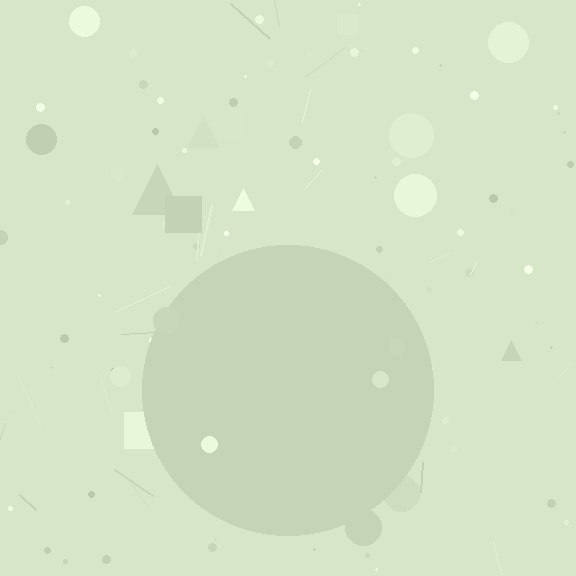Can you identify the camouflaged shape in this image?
The camouflaged shape is a circle.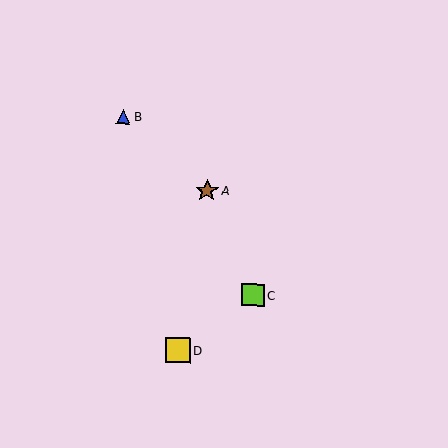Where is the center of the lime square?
The center of the lime square is at (253, 295).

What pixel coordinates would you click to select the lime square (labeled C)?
Click at (253, 295) to select the lime square C.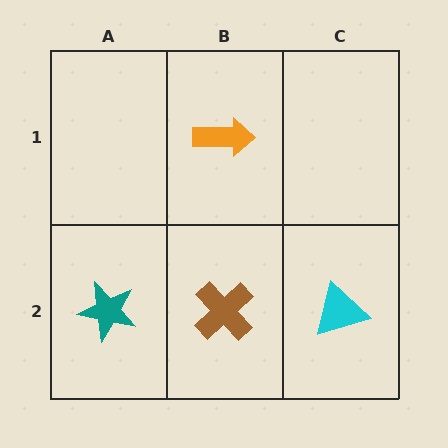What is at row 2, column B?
A brown cross.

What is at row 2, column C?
A cyan triangle.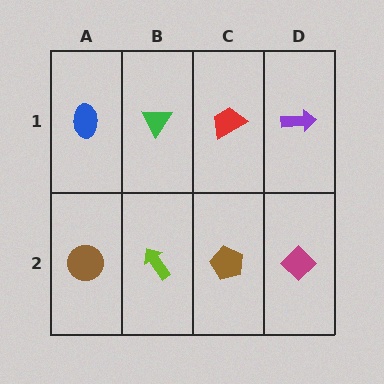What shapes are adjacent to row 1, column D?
A magenta diamond (row 2, column D), a red trapezoid (row 1, column C).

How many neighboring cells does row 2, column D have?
2.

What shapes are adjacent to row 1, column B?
A lime arrow (row 2, column B), a blue ellipse (row 1, column A), a red trapezoid (row 1, column C).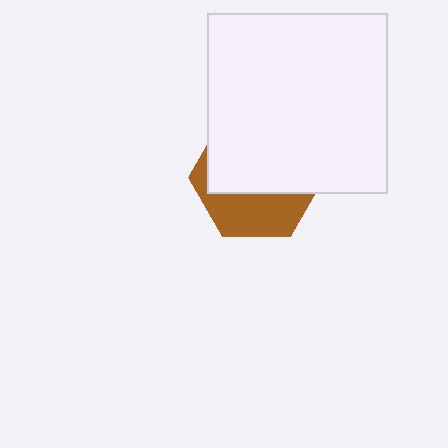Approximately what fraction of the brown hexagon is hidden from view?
Roughly 62% of the brown hexagon is hidden behind the white rectangle.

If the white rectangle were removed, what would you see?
You would see the complete brown hexagon.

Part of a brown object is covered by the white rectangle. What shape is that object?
It is a hexagon.